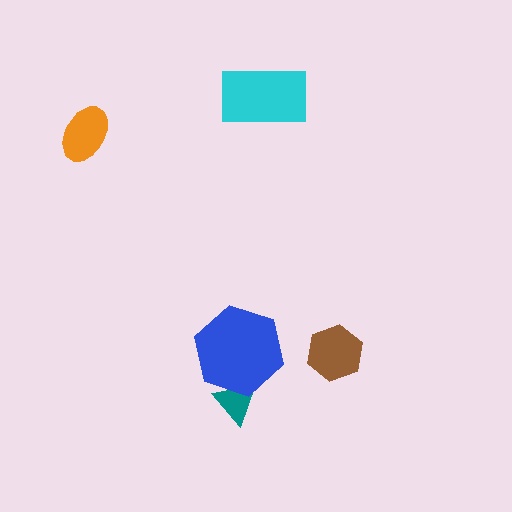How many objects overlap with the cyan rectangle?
0 objects overlap with the cyan rectangle.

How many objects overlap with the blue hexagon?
1 object overlaps with the blue hexagon.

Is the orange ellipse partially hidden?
No, no other shape covers it.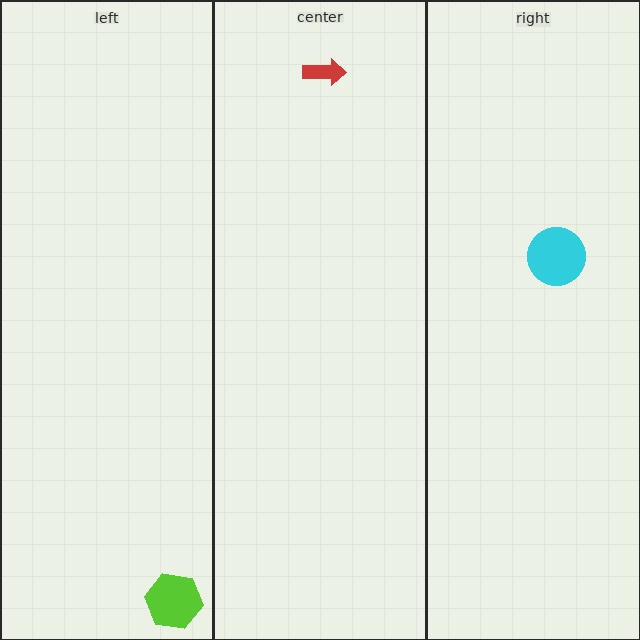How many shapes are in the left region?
1.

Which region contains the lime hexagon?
The left region.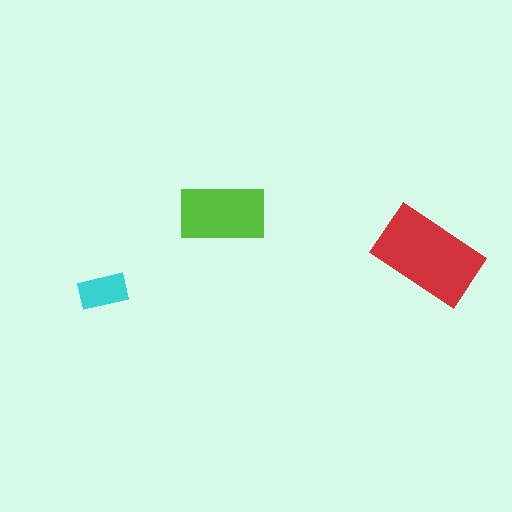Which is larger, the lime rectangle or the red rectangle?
The red one.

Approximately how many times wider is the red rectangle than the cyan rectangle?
About 2 times wider.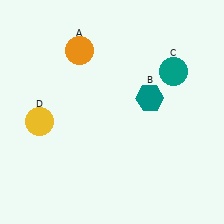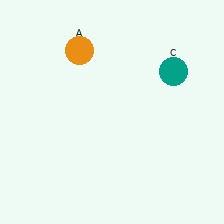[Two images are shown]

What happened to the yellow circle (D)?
The yellow circle (D) was removed in Image 2. It was in the bottom-left area of Image 1.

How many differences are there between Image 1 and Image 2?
There are 2 differences between the two images.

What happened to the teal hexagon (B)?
The teal hexagon (B) was removed in Image 2. It was in the top-right area of Image 1.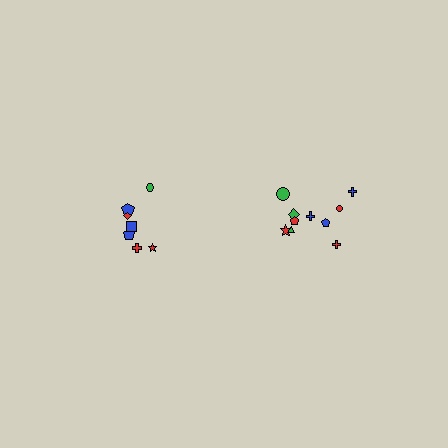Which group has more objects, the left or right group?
The right group.